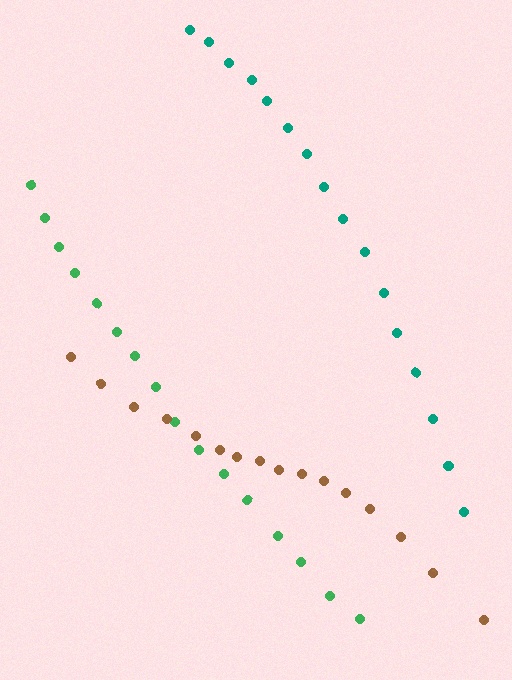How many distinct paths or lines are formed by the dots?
There are 3 distinct paths.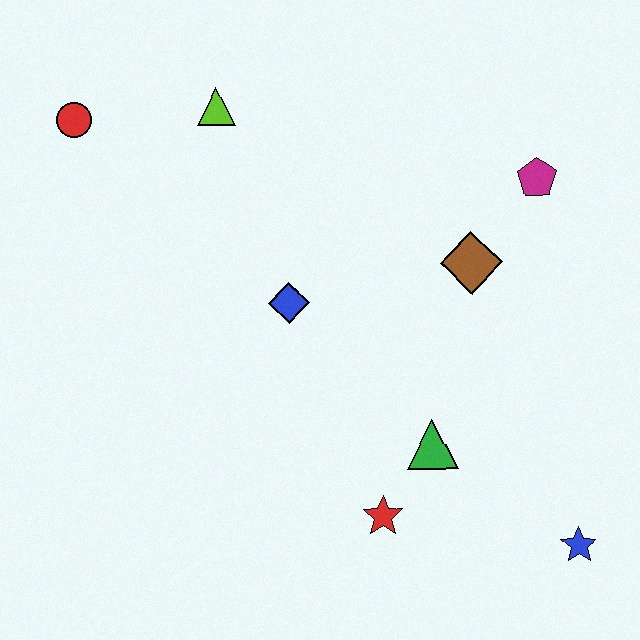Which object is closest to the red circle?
The lime triangle is closest to the red circle.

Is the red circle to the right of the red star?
No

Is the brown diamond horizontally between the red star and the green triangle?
No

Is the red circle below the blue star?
No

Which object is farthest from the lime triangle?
The blue star is farthest from the lime triangle.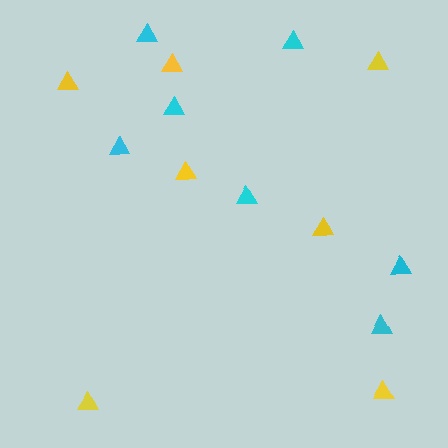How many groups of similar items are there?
There are 2 groups: one group of yellow triangles (7) and one group of cyan triangles (7).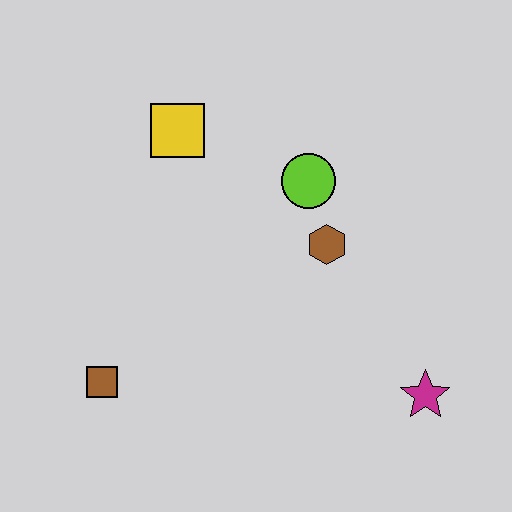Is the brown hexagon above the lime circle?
No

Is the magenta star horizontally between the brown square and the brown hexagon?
No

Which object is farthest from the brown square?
The magenta star is farthest from the brown square.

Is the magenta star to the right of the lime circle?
Yes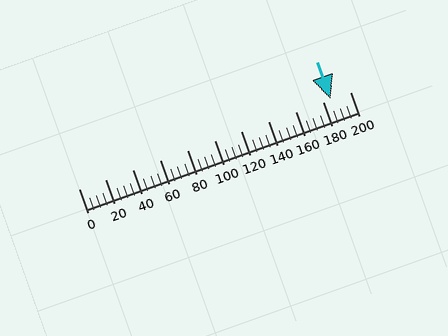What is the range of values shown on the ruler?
The ruler shows values from 0 to 200.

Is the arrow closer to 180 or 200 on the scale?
The arrow is closer to 180.